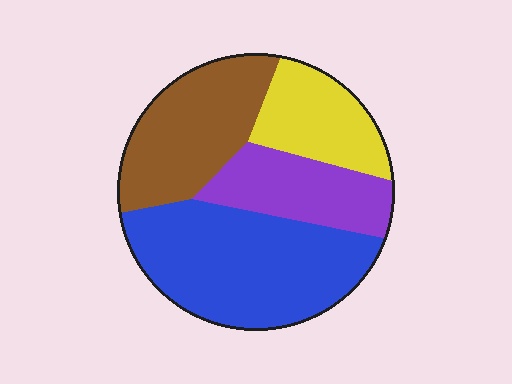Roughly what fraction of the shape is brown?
Brown covers around 25% of the shape.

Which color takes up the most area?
Blue, at roughly 40%.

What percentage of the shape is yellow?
Yellow covers 17% of the shape.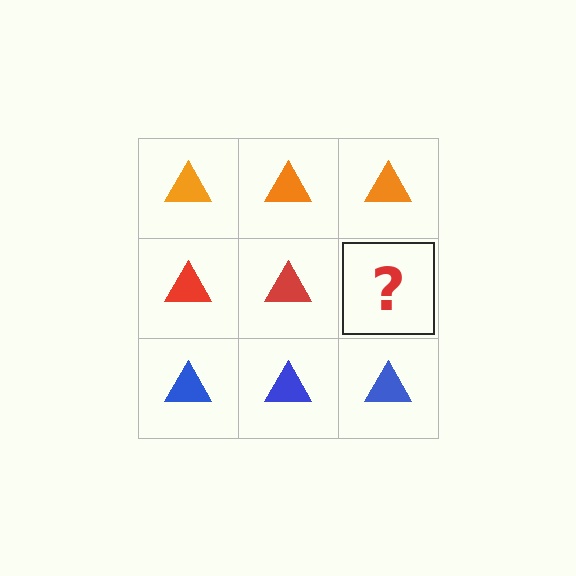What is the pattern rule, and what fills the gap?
The rule is that each row has a consistent color. The gap should be filled with a red triangle.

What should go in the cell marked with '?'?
The missing cell should contain a red triangle.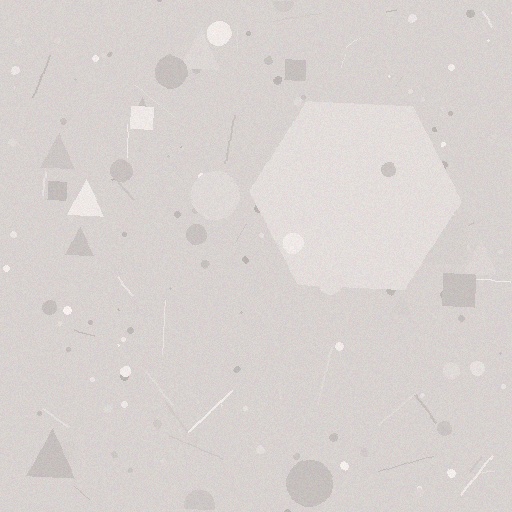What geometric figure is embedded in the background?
A hexagon is embedded in the background.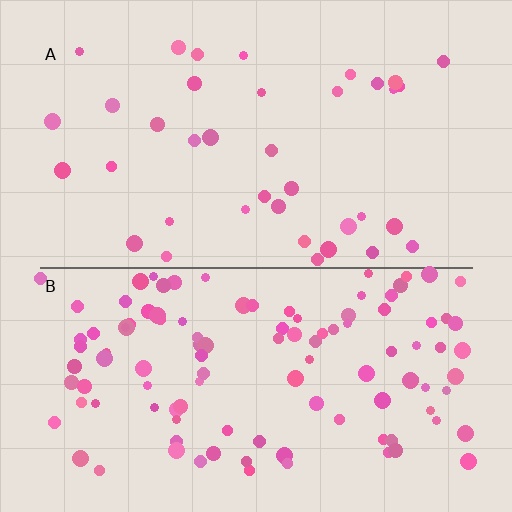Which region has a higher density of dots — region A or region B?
B (the bottom).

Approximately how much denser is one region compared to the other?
Approximately 3.0× — region B over region A.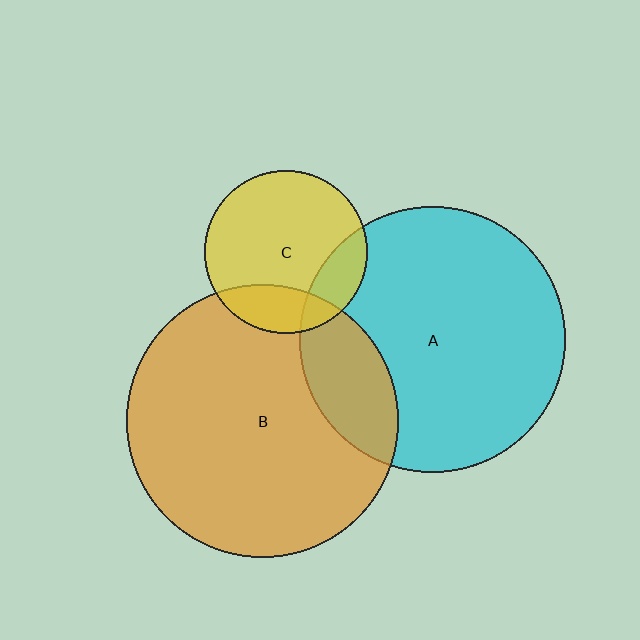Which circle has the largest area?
Circle B (orange).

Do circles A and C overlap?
Yes.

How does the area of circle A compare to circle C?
Approximately 2.7 times.